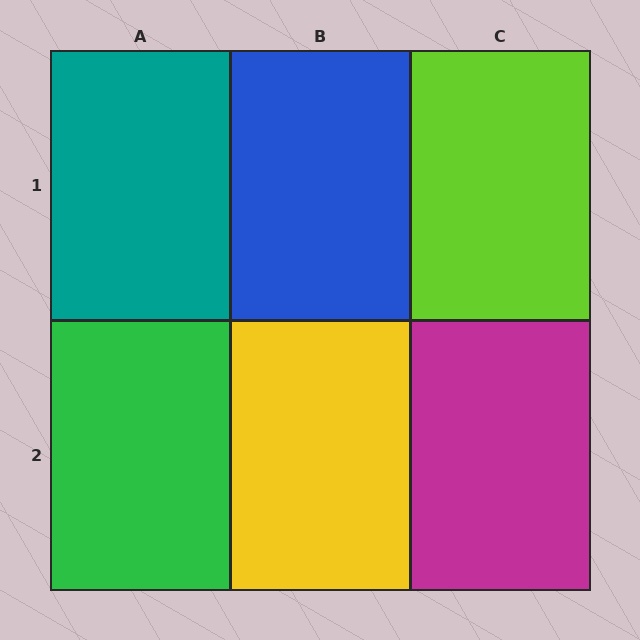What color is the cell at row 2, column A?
Green.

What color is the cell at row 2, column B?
Yellow.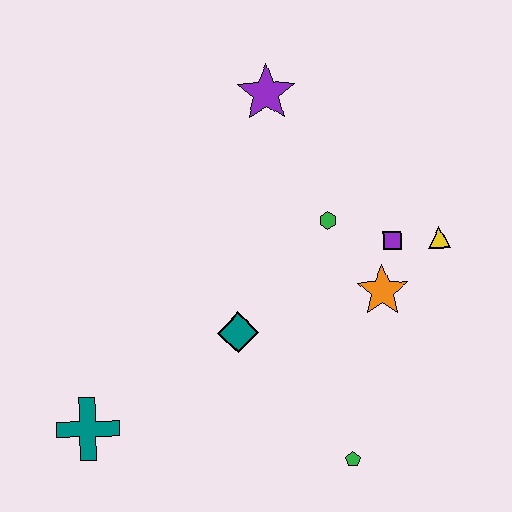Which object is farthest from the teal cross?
The yellow triangle is farthest from the teal cross.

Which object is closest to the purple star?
The green hexagon is closest to the purple star.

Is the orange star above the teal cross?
Yes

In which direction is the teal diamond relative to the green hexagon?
The teal diamond is below the green hexagon.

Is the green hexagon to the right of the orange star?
No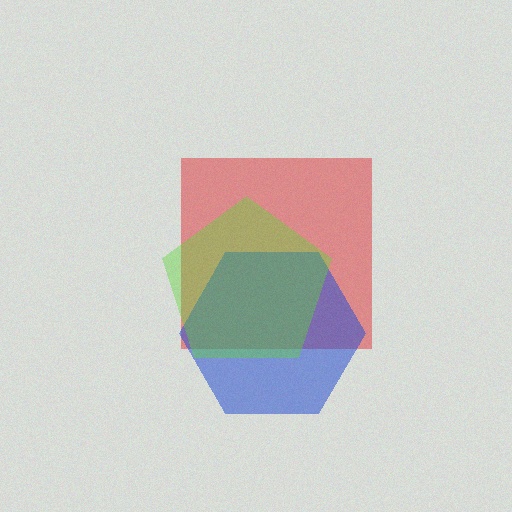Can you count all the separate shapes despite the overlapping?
Yes, there are 3 separate shapes.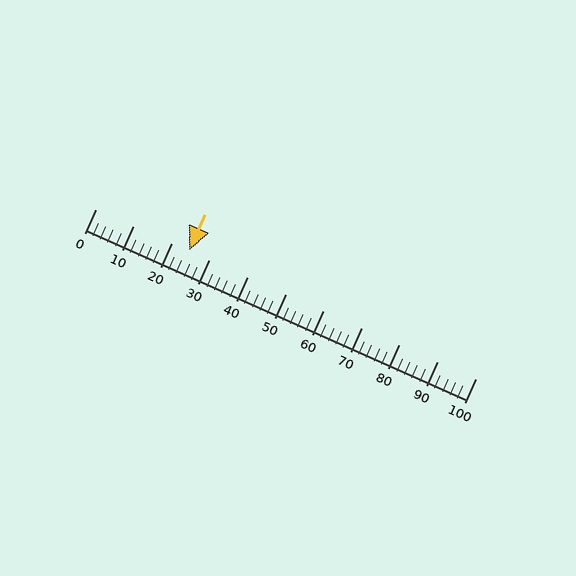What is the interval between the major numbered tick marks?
The major tick marks are spaced 10 units apart.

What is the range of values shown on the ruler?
The ruler shows values from 0 to 100.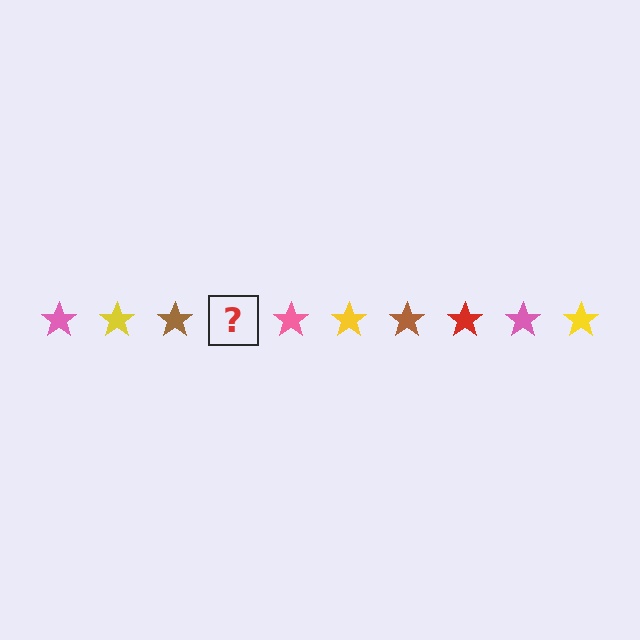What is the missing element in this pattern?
The missing element is a red star.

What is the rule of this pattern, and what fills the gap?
The rule is that the pattern cycles through pink, yellow, brown, red stars. The gap should be filled with a red star.